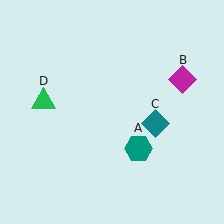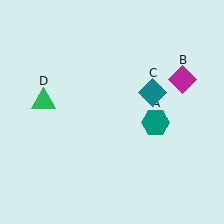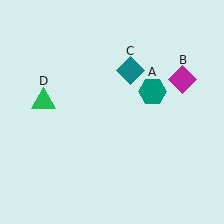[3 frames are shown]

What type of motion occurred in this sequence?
The teal hexagon (object A), teal diamond (object C) rotated counterclockwise around the center of the scene.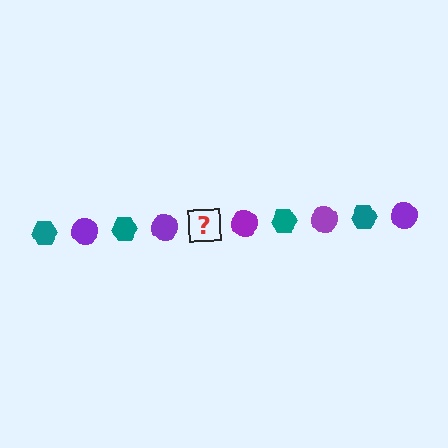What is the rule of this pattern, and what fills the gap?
The rule is that the pattern alternates between teal hexagon and purple circle. The gap should be filled with a teal hexagon.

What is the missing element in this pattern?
The missing element is a teal hexagon.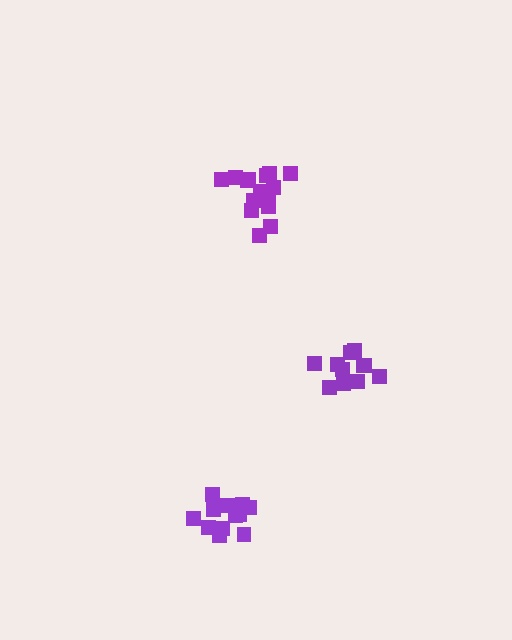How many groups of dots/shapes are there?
There are 3 groups.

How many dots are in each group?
Group 1: 13 dots, Group 2: 17 dots, Group 3: 11 dots (41 total).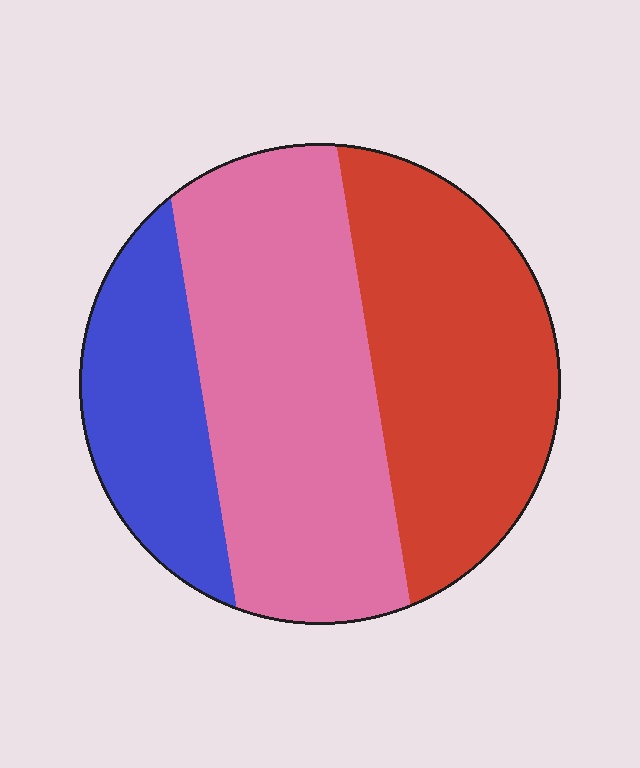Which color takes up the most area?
Pink, at roughly 45%.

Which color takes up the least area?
Blue, at roughly 20%.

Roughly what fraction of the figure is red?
Red takes up between a quarter and a half of the figure.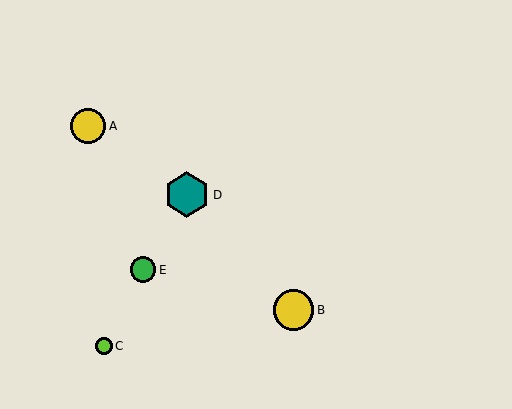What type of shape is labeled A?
Shape A is a yellow circle.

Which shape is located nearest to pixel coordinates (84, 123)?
The yellow circle (labeled A) at (88, 126) is nearest to that location.